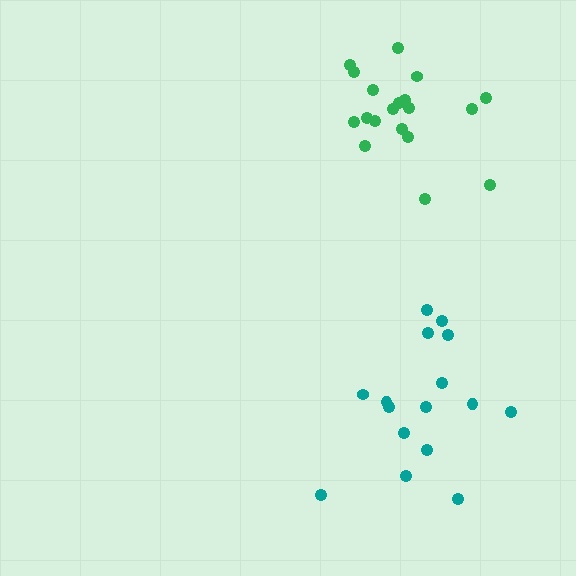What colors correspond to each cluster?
The clusters are colored: teal, green.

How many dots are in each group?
Group 1: 16 dots, Group 2: 19 dots (35 total).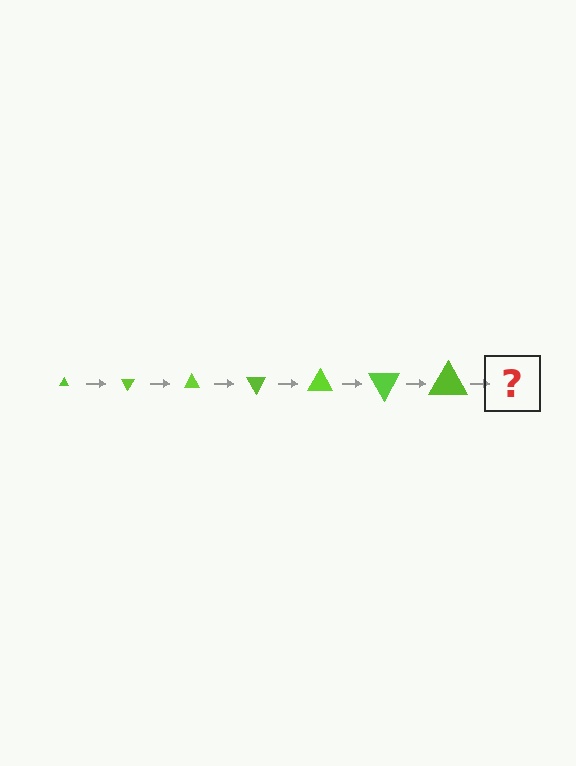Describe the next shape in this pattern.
It should be a triangle, larger than the previous one and rotated 420 degrees from the start.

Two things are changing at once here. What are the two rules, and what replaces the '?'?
The two rules are that the triangle grows larger each step and it rotates 60 degrees each step. The '?' should be a triangle, larger than the previous one and rotated 420 degrees from the start.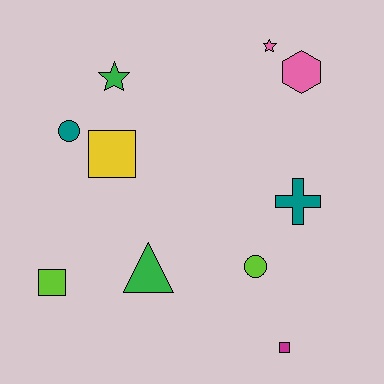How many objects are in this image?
There are 10 objects.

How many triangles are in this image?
There is 1 triangle.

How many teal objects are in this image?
There are 2 teal objects.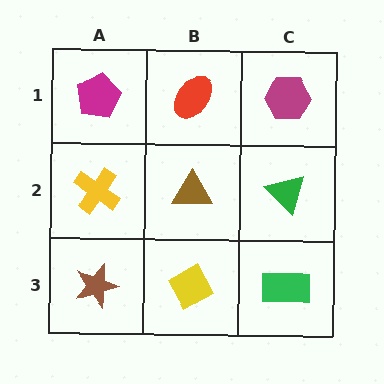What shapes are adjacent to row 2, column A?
A magenta pentagon (row 1, column A), a brown star (row 3, column A), a brown triangle (row 2, column B).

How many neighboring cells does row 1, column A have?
2.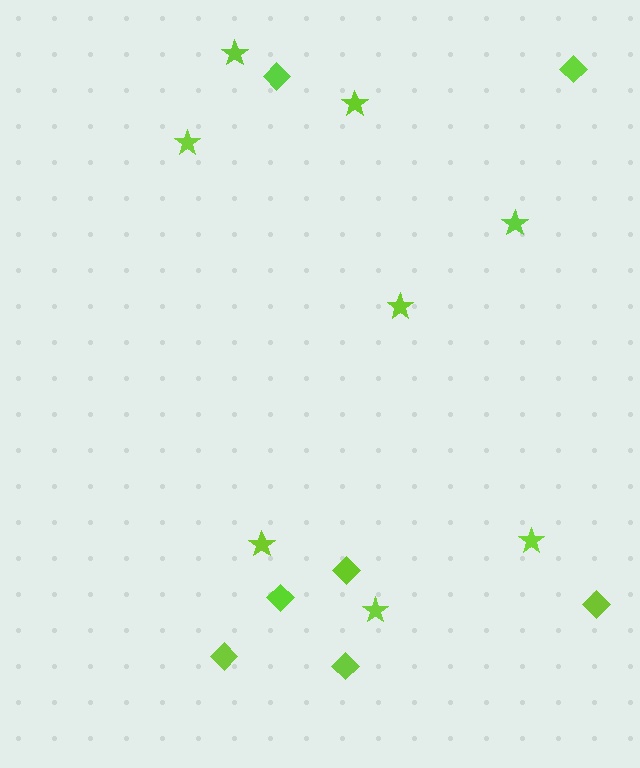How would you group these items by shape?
There are 2 groups: one group of stars (8) and one group of diamonds (7).